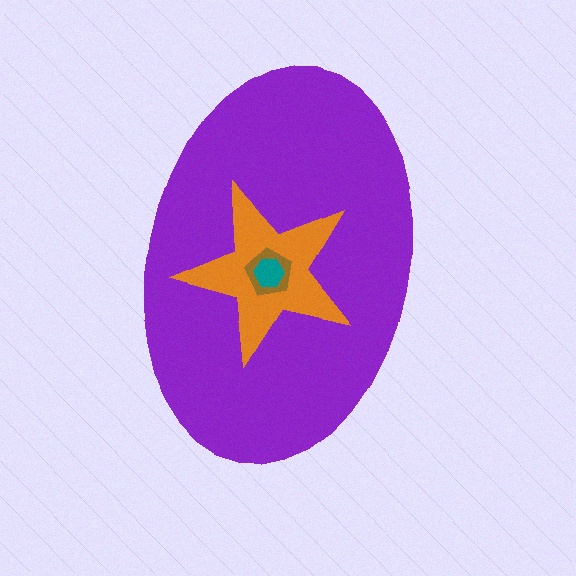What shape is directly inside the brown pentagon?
The teal hexagon.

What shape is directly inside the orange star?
The brown pentagon.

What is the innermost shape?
The teal hexagon.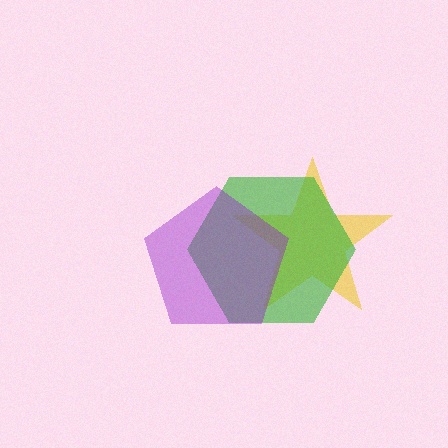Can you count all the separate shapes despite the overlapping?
Yes, there are 3 separate shapes.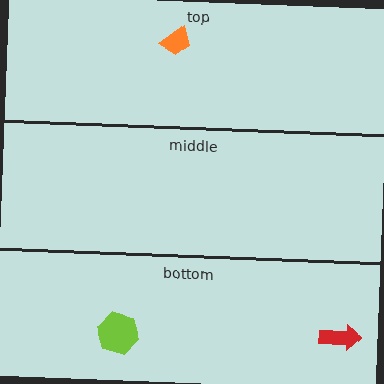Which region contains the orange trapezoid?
The top region.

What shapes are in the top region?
The orange trapezoid.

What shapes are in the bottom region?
The lime hexagon, the red arrow.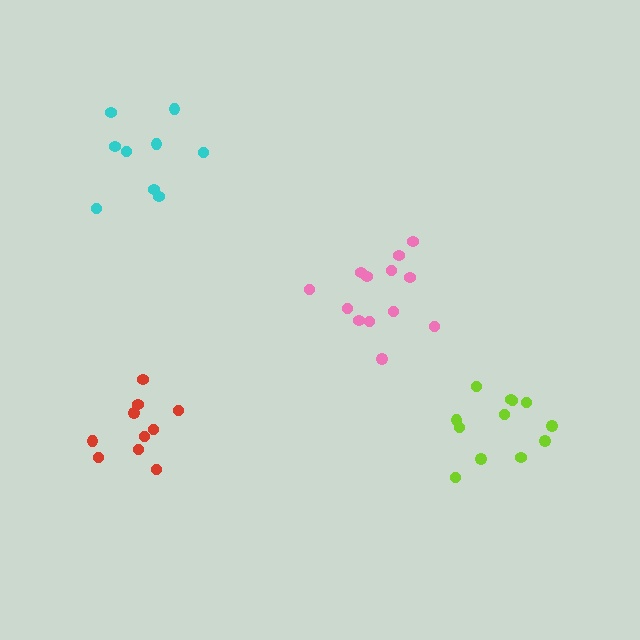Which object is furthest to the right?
The lime cluster is rightmost.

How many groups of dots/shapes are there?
There are 4 groups.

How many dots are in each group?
Group 1: 13 dots, Group 2: 10 dots, Group 3: 9 dots, Group 4: 12 dots (44 total).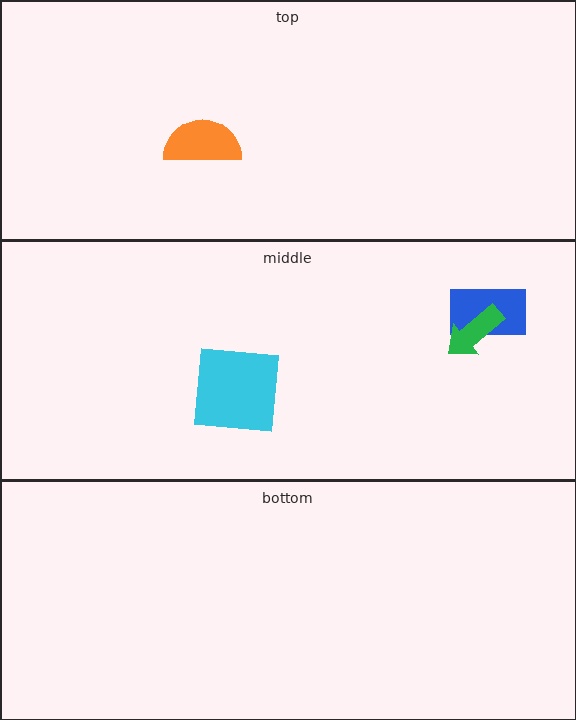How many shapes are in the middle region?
3.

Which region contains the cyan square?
The middle region.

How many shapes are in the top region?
1.